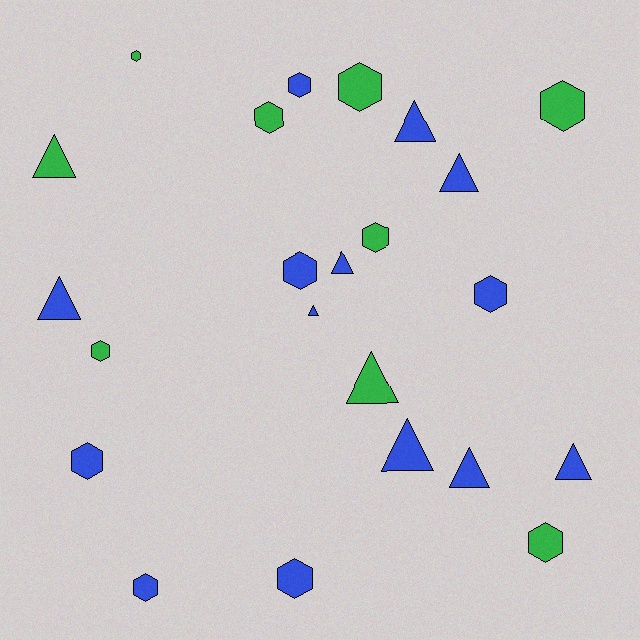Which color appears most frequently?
Blue, with 14 objects.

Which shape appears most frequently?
Hexagon, with 13 objects.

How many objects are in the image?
There are 23 objects.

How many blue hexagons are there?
There are 6 blue hexagons.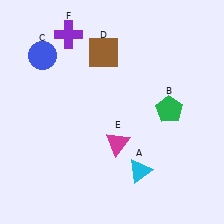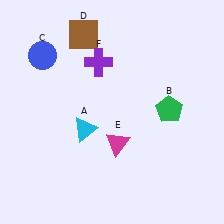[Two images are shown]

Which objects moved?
The objects that moved are: the cyan triangle (A), the brown square (D), the purple cross (F).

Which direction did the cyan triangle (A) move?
The cyan triangle (A) moved left.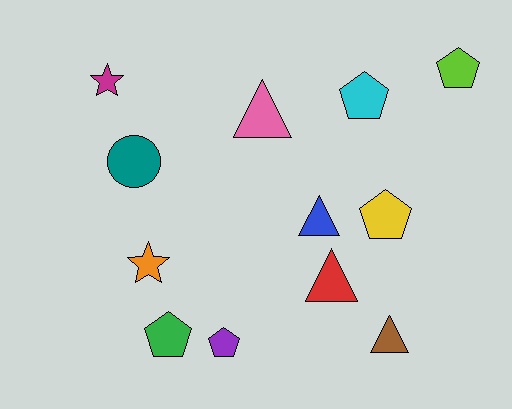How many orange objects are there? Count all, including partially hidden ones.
There is 1 orange object.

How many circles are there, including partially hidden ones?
There is 1 circle.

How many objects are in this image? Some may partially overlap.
There are 12 objects.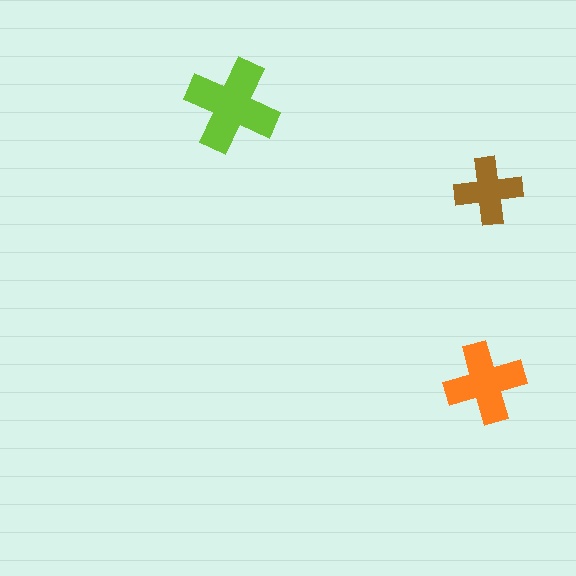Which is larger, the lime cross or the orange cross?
The lime one.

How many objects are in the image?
There are 3 objects in the image.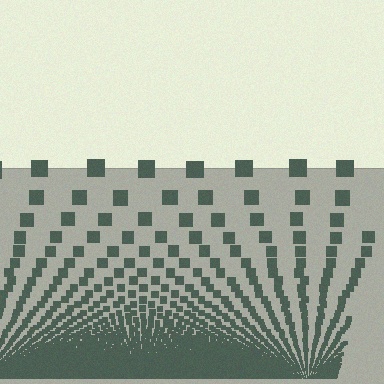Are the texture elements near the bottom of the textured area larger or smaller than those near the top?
Smaller. The gradient is inverted — elements near the bottom are smaller and denser.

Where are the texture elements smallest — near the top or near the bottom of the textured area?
Near the bottom.